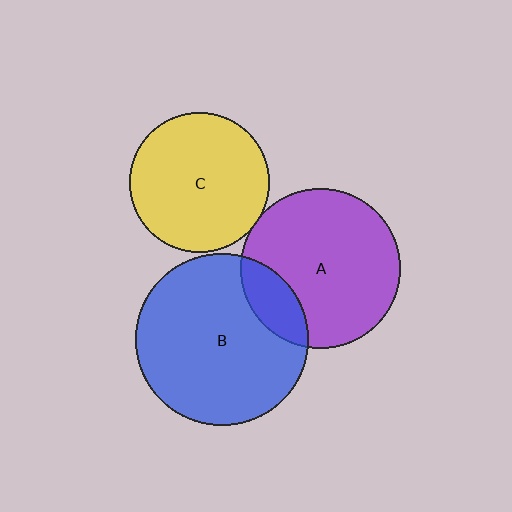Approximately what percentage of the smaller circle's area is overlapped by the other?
Approximately 5%.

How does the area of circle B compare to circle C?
Approximately 1.5 times.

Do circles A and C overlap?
Yes.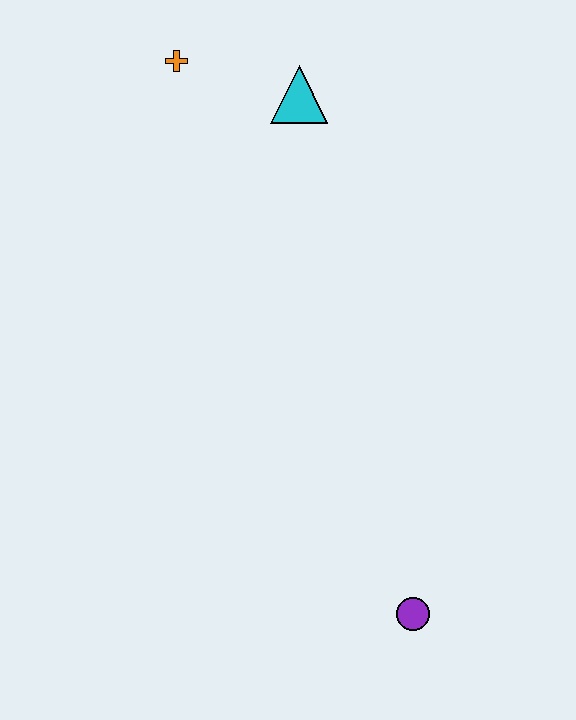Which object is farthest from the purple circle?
The orange cross is farthest from the purple circle.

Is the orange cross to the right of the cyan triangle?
No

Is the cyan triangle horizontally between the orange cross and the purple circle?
Yes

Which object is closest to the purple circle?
The cyan triangle is closest to the purple circle.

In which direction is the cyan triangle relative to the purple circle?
The cyan triangle is above the purple circle.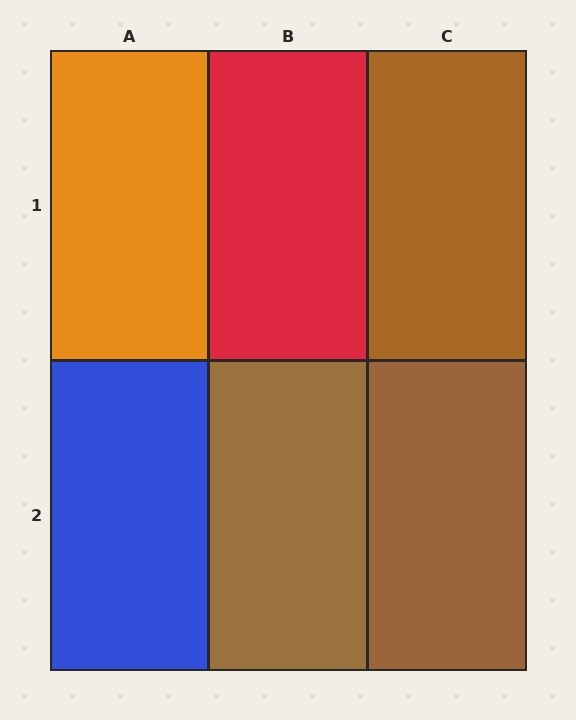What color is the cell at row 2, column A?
Blue.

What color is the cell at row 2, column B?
Brown.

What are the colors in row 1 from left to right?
Orange, red, brown.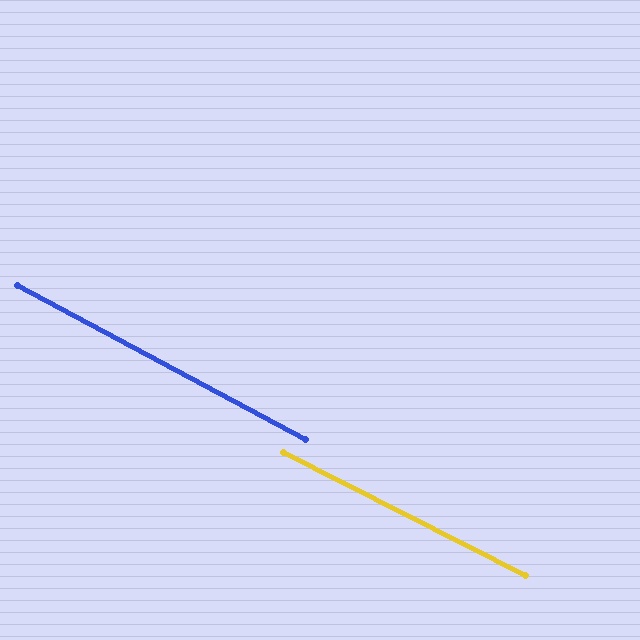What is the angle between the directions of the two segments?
Approximately 1 degree.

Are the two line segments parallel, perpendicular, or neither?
Parallel — their directions differ by only 1.1°.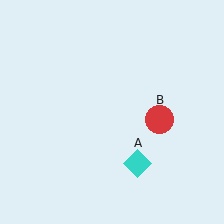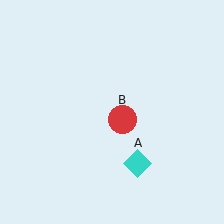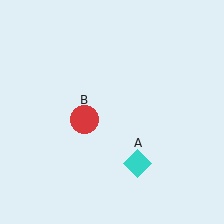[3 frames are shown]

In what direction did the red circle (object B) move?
The red circle (object B) moved left.